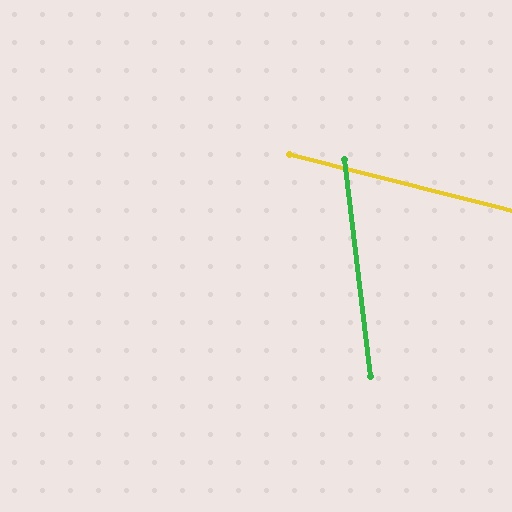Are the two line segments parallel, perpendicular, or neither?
Neither parallel nor perpendicular — they differ by about 69°.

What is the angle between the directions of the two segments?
Approximately 69 degrees.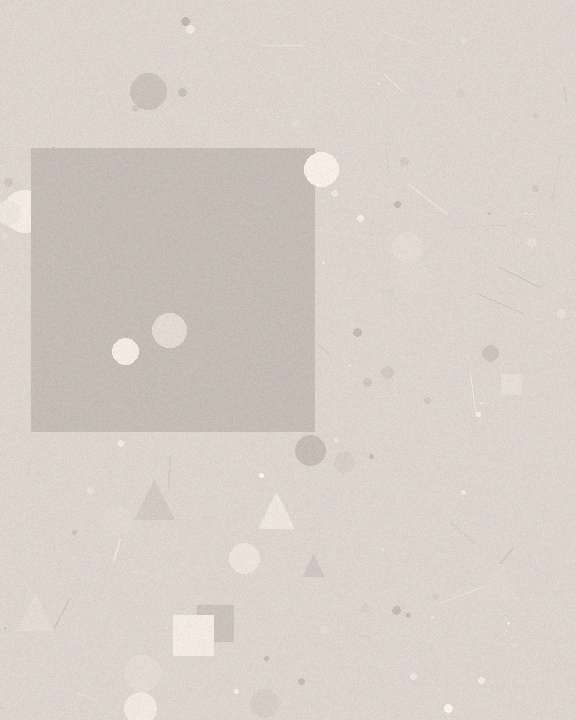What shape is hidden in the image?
A square is hidden in the image.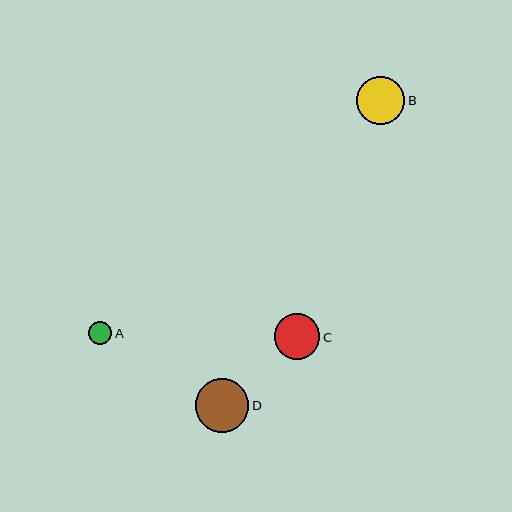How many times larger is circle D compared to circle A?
Circle D is approximately 2.3 times the size of circle A.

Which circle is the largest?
Circle D is the largest with a size of approximately 53 pixels.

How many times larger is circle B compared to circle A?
Circle B is approximately 2.1 times the size of circle A.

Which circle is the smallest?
Circle A is the smallest with a size of approximately 23 pixels.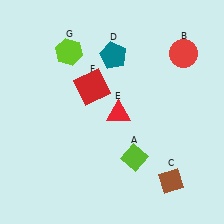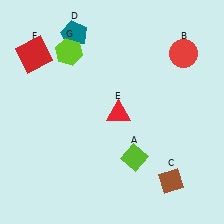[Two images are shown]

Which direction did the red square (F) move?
The red square (F) moved left.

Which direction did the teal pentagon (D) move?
The teal pentagon (D) moved left.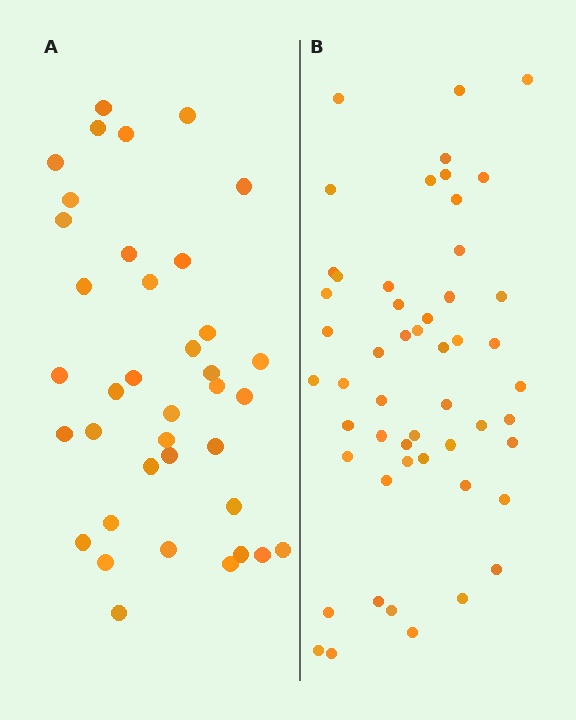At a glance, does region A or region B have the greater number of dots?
Region B (the right region) has more dots.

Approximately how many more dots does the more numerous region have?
Region B has approximately 15 more dots than region A.